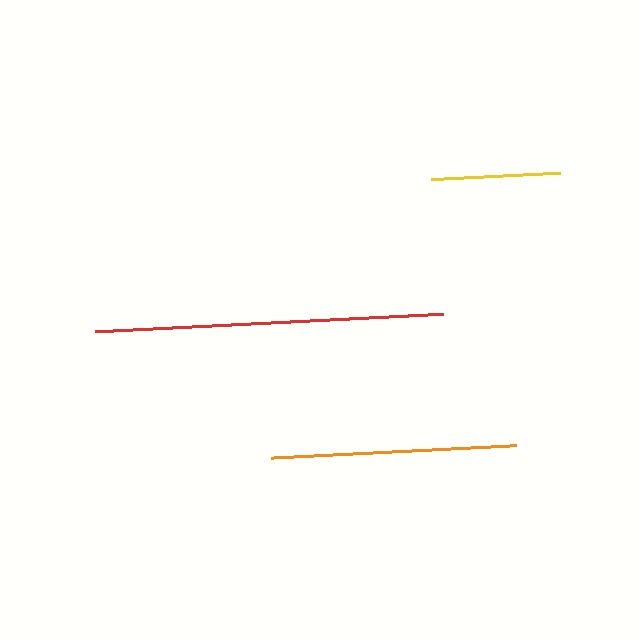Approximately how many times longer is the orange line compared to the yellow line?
The orange line is approximately 1.9 times the length of the yellow line.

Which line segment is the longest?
The red line is the longest at approximately 348 pixels.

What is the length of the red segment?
The red segment is approximately 348 pixels long.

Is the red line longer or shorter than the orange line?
The red line is longer than the orange line.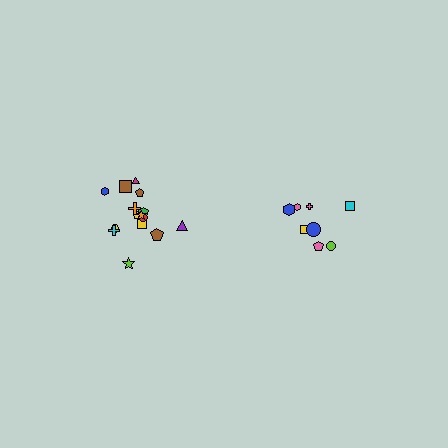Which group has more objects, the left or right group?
The left group.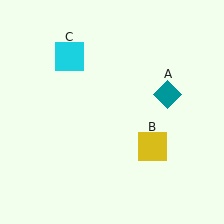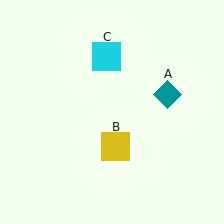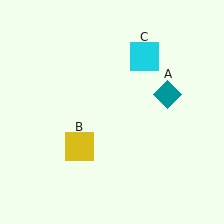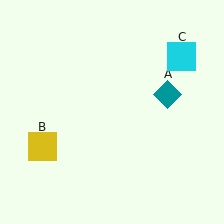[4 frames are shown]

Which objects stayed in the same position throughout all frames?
Teal diamond (object A) remained stationary.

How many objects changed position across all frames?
2 objects changed position: yellow square (object B), cyan square (object C).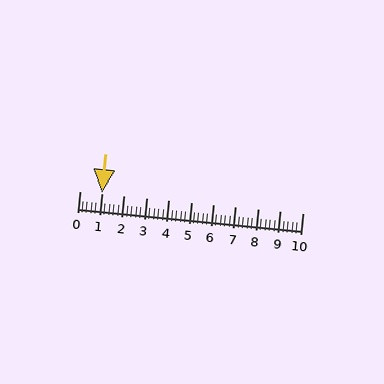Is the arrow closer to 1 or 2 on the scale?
The arrow is closer to 1.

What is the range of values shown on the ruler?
The ruler shows values from 0 to 10.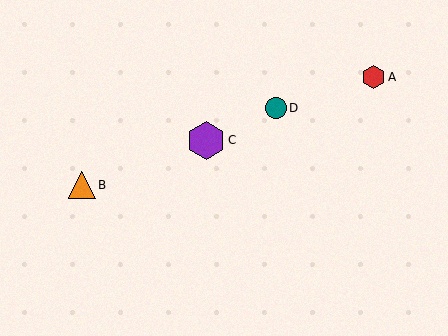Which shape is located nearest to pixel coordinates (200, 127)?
The purple hexagon (labeled C) at (206, 140) is nearest to that location.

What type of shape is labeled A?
Shape A is a red hexagon.